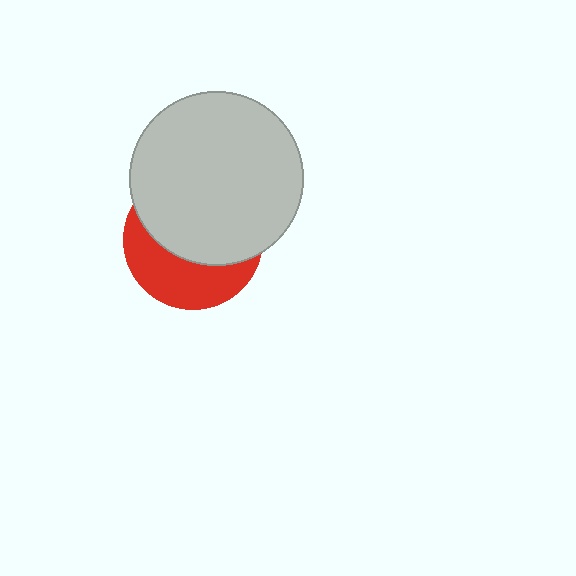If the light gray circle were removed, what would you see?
You would see the complete red circle.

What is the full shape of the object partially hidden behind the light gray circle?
The partially hidden object is a red circle.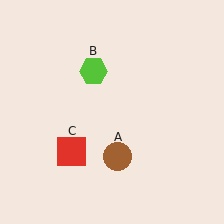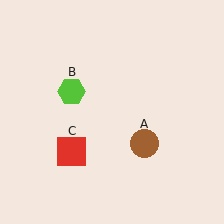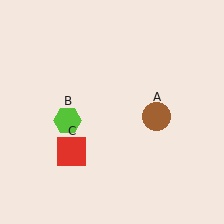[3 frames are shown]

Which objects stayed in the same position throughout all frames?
Red square (object C) remained stationary.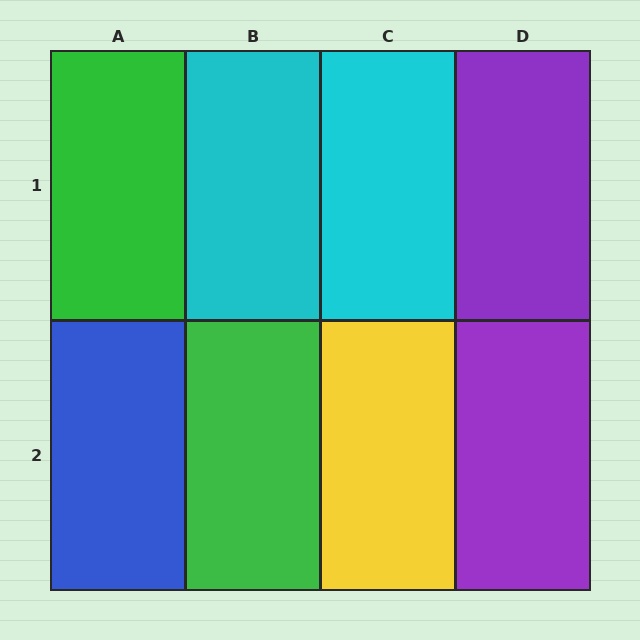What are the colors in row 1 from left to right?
Green, cyan, cyan, purple.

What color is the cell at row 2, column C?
Yellow.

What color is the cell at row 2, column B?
Green.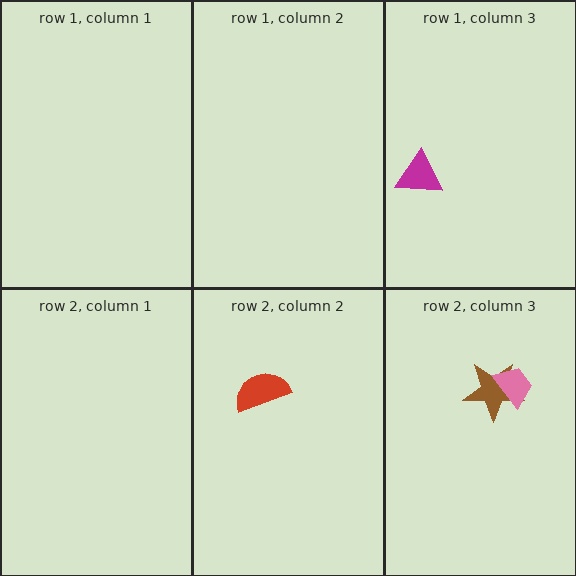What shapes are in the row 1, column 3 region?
The magenta triangle.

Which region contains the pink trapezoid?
The row 2, column 3 region.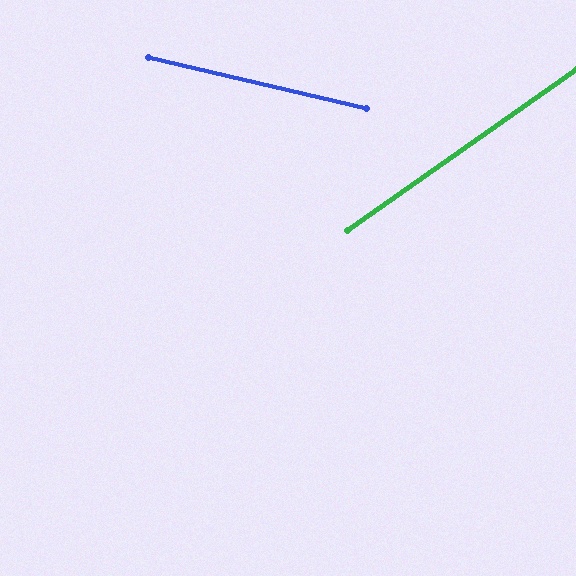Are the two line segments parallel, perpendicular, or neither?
Neither parallel nor perpendicular — they differ by about 48°.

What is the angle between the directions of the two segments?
Approximately 48 degrees.